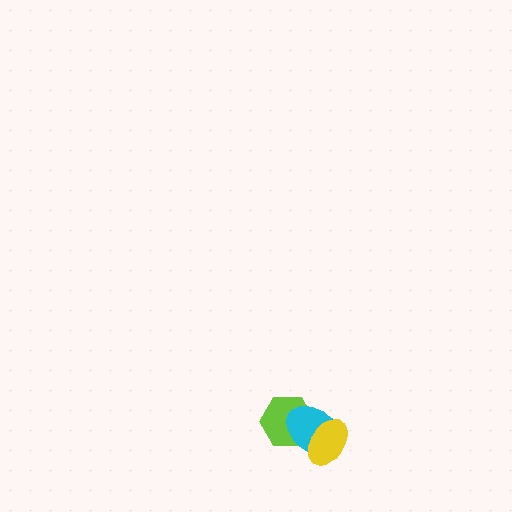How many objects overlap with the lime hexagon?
2 objects overlap with the lime hexagon.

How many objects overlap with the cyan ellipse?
2 objects overlap with the cyan ellipse.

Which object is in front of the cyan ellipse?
The yellow ellipse is in front of the cyan ellipse.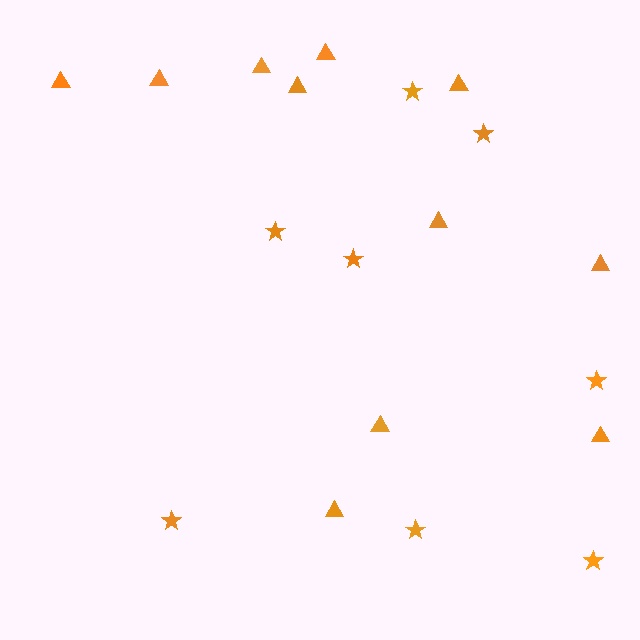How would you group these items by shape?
There are 2 groups: one group of triangles (11) and one group of stars (8).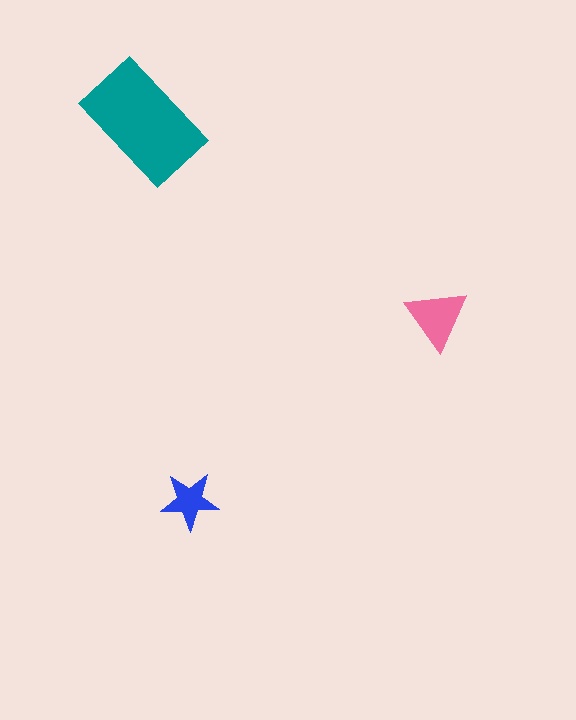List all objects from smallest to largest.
The blue star, the pink triangle, the teal rectangle.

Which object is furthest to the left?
The teal rectangle is leftmost.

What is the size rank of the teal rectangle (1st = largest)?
1st.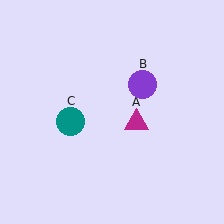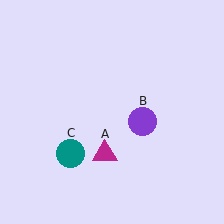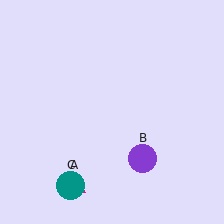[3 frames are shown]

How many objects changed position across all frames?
3 objects changed position: magenta triangle (object A), purple circle (object B), teal circle (object C).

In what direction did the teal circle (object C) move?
The teal circle (object C) moved down.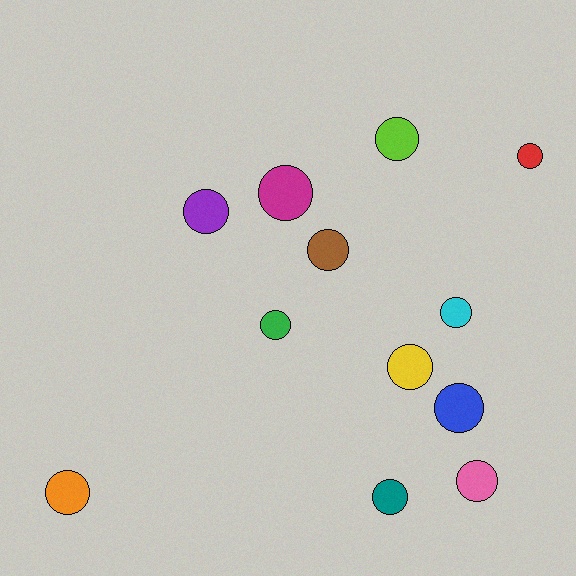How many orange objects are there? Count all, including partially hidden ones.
There is 1 orange object.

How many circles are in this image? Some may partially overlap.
There are 12 circles.